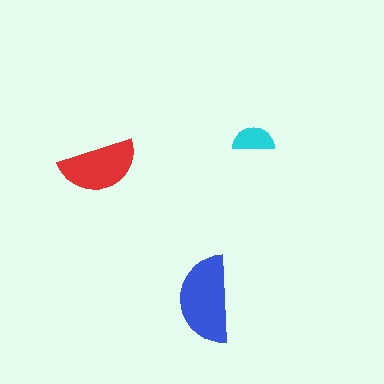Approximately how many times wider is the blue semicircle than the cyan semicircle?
About 2 times wider.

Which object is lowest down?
The blue semicircle is bottommost.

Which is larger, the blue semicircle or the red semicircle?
The blue one.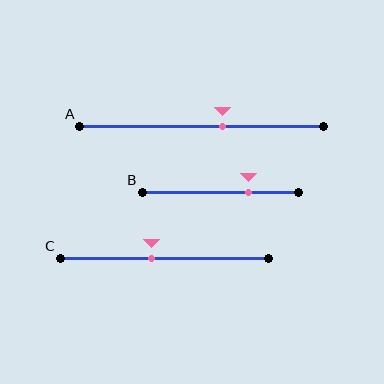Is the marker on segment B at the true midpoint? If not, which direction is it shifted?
No, the marker on segment B is shifted to the right by about 18% of the segment length.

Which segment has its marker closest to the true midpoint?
Segment C has its marker closest to the true midpoint.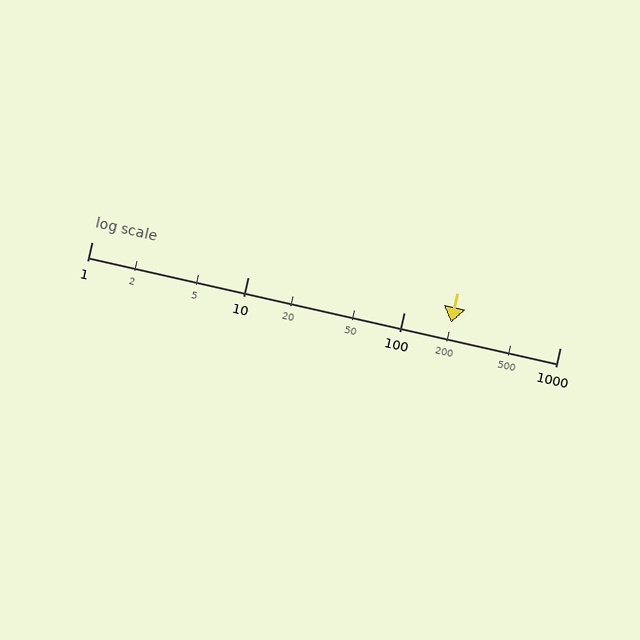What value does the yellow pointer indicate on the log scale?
The pointer indicates approximately 200.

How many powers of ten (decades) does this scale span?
The scale spans 3 decades, from 1 to 1000.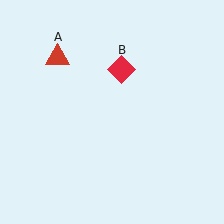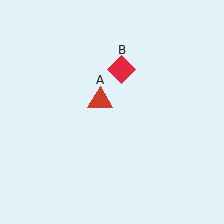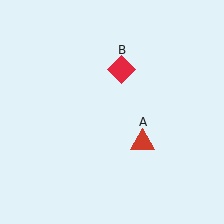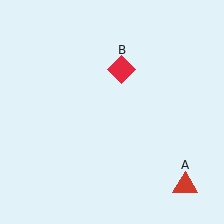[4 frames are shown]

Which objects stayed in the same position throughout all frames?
Red diamond (object B) remained stationary.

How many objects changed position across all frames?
1 object changed position: red triangle (object A).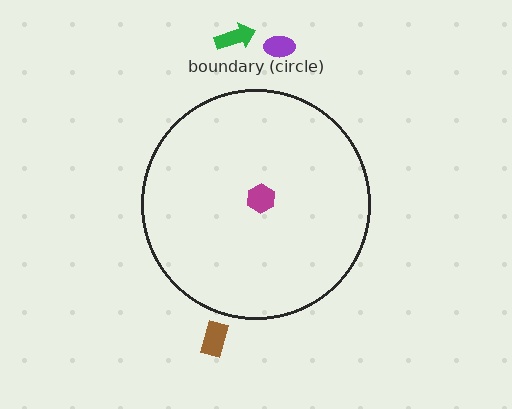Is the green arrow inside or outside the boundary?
Outside.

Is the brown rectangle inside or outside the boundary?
Outside.